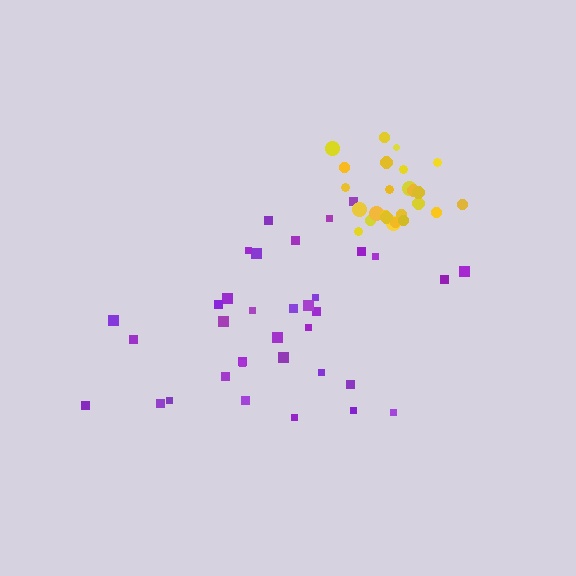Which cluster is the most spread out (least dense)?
Purple.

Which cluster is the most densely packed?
Yellow.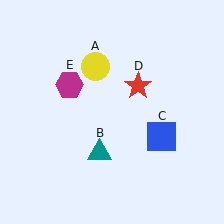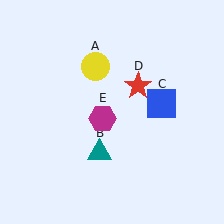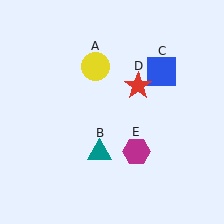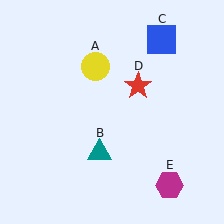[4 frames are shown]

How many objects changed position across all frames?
2 objects changed position: blue square (object C), magenta hexagon (object E).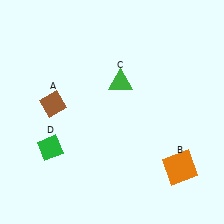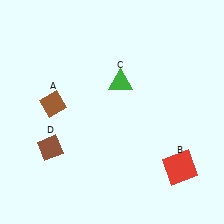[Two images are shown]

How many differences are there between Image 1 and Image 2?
There are 2 differences between the two images.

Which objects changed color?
B changed from orange to red. D changed from green to brown.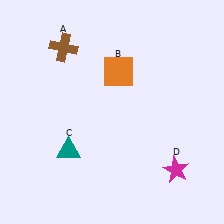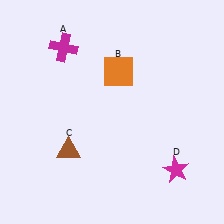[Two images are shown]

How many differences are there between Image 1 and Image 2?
There are 2 differences between the two images.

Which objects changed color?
A changed from brown to magenta. C changed from teal to brown.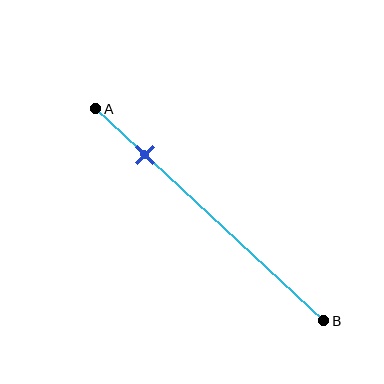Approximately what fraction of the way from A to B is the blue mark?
The blue mark is approximately 20% of the way from A to B.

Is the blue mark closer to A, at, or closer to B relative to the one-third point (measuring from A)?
The blue mark is closer to point A than the one-third point of segment AB.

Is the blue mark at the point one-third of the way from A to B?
No, the mark is at about 20% from A, not at the 33% one-third point.